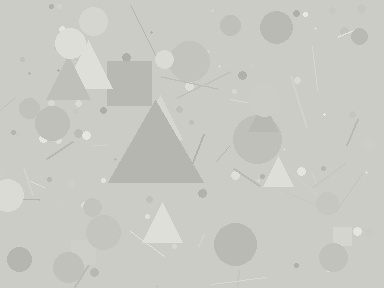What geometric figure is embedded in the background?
A triangle is embedded in the background.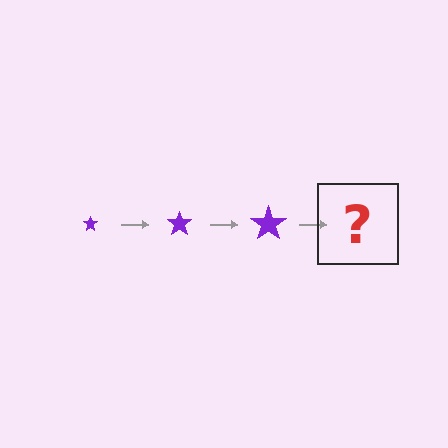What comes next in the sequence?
The next element should be a purple star, larger than the previous one.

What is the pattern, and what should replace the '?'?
The pattern is that the star gets progressively larger each step. The '?' should be a purple star, larger than the previous one.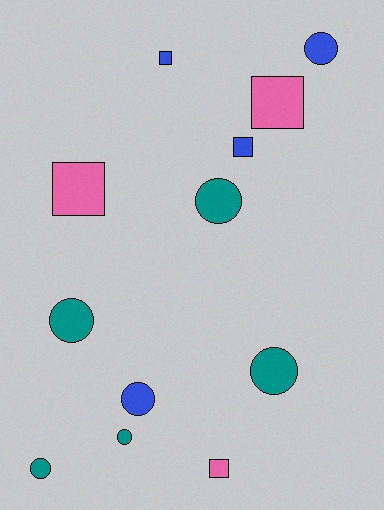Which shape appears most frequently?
Circle, with 7 objects.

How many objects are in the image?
There are 12 objects.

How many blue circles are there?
There are 2 blue circles.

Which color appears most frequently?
Teal, with 5 objects.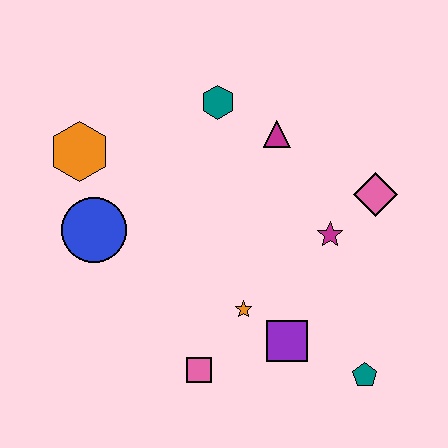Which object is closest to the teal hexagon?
The magenta triangle is closest to the teal hexagon.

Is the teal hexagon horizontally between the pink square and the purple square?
Yes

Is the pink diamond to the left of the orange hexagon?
No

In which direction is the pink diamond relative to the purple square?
The pink diamond is above the purple square.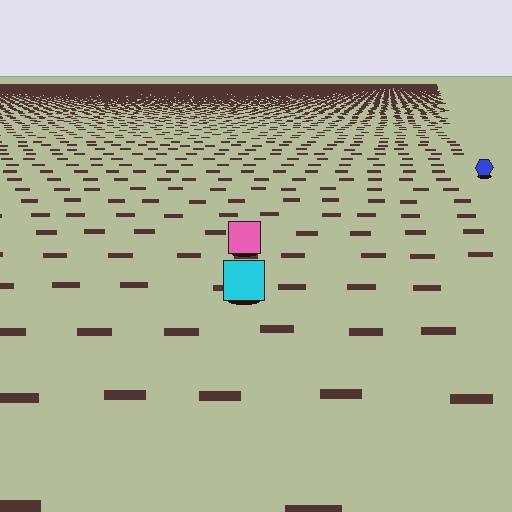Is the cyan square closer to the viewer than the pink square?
Yes. The cyan square is closer — you can tell from the texture gradient: the ground texture is coarser near it.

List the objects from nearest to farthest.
From nearest to farthest: the cyan square, the pink square, the blue hexagon.